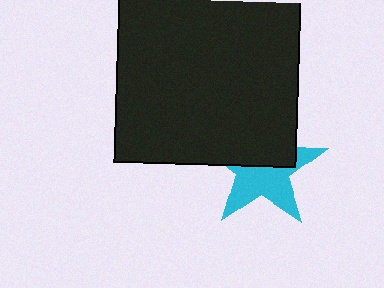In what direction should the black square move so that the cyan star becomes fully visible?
The black square should move up. That is the shortest direction to clear the overlap and leave the cyan star fully visible.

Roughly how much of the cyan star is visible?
About half of it is visible (roughly 52%).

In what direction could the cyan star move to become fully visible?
The cyan star could move down. That would shift it out from behind the black square entirely.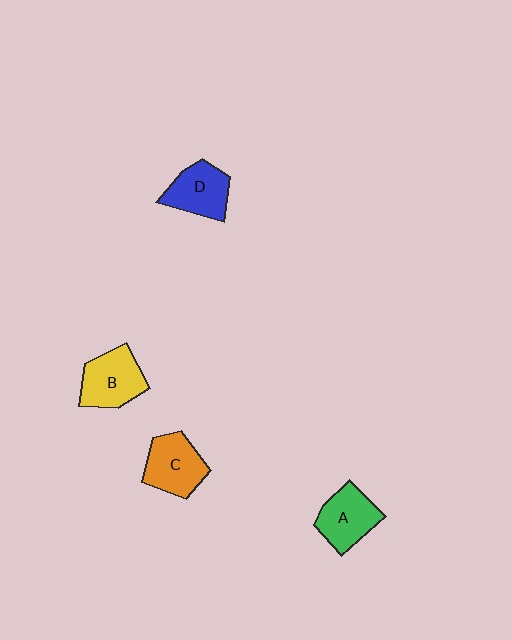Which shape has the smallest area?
Shape D (blue).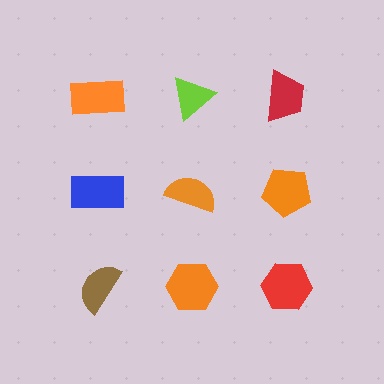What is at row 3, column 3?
A red hexagon.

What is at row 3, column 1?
A brown semicircle.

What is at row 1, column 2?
A lime triangle.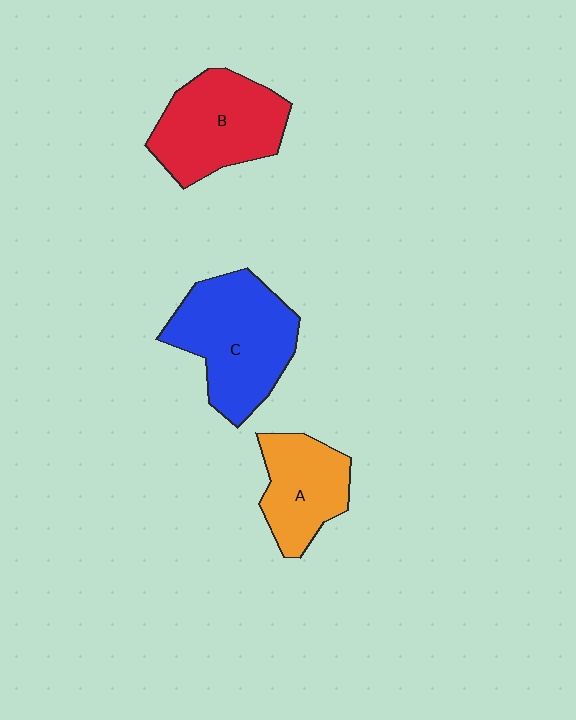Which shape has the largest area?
Shape C (blue).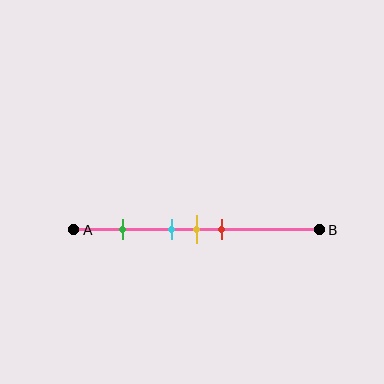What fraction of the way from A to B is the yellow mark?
The yellow mark is approximately 50% (0.5) of the way from A to B.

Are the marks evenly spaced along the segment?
No, the marks are not evenly spaced.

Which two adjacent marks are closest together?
The cyan and yellow marks are the closest adjacent pair.